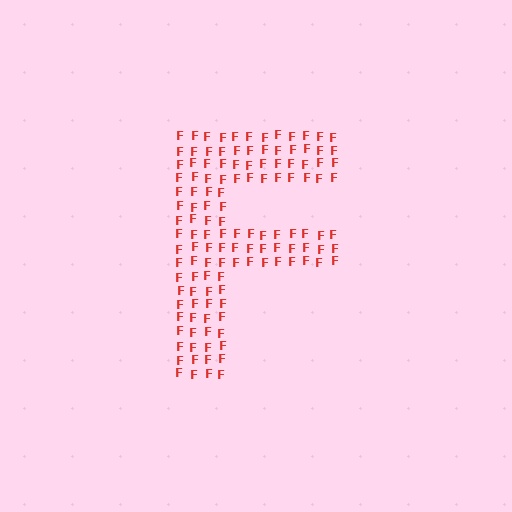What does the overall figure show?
The overall figure shows the letter F.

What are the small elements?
The small elements are letter F's.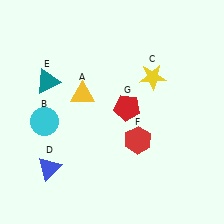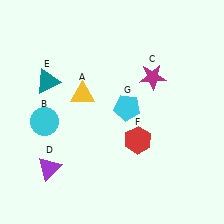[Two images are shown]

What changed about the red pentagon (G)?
In Image 1, G is red. In Image 2, it changed to cyan.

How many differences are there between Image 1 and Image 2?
There are 3 differences between the two images.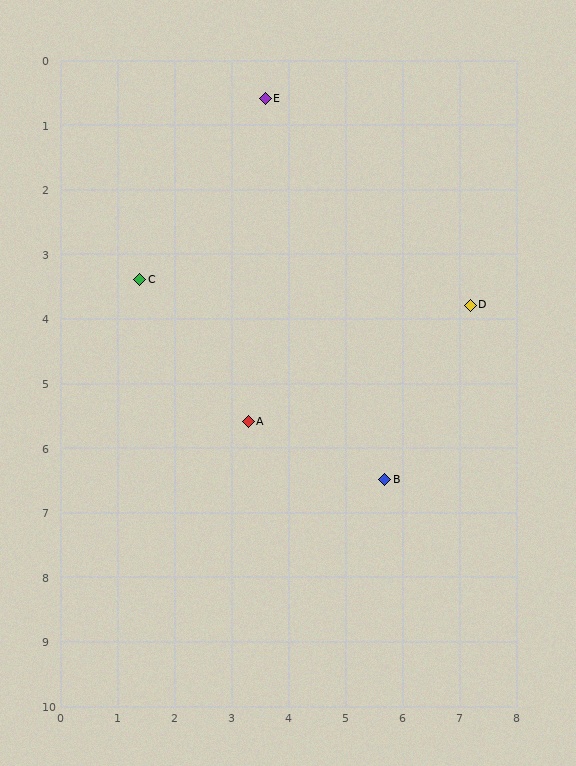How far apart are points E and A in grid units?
Points E and A are about 5.0 grid units apart.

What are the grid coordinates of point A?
Point A is at approximately (3.3, 5.6).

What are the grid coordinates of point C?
Point C is at approximately (1.4, 3.4).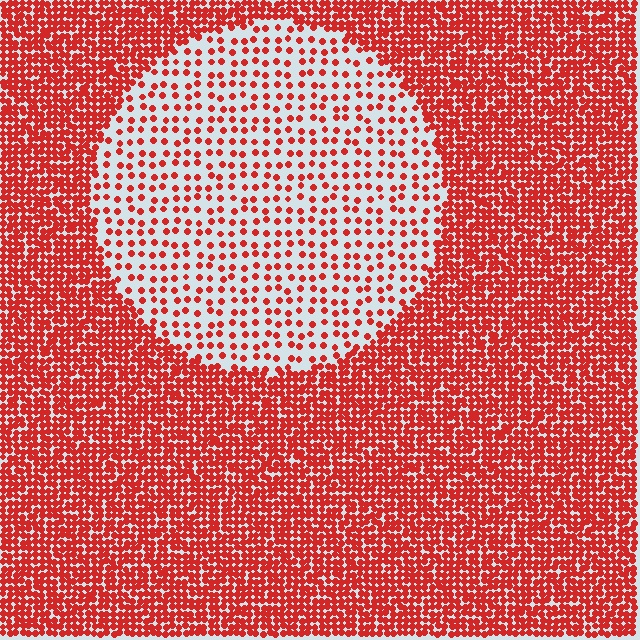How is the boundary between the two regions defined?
The boundary is defined by a change in element density (approximately 3.1x ratio). All elements are the same color, size, and shape.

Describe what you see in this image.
The image contains small red elements arranged at two different densities. A circle-shaped region is visible where the elements are less densely packed than the surrounding area.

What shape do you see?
I see a circle.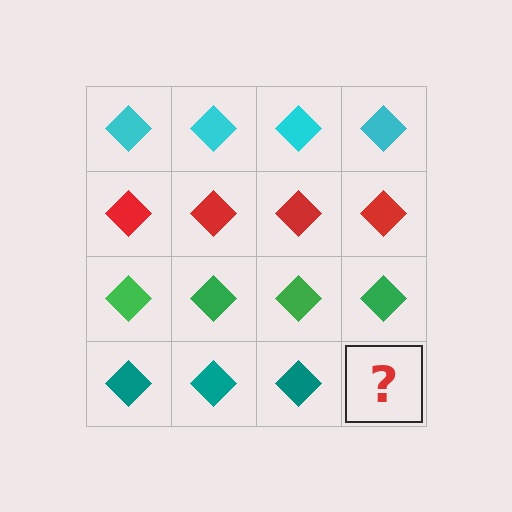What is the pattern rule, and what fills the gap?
The rule is that each row has a consistent color. The gap should be filled with a teal diamond.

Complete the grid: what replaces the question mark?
The question mark should be replaced with a teal diamond.